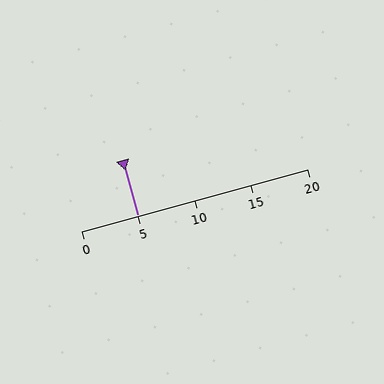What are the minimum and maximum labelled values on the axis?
The axis runs from 0 to 20.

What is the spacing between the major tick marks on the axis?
The major ticks are spaced 5 apart.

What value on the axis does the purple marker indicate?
The marker indicates approximately 5.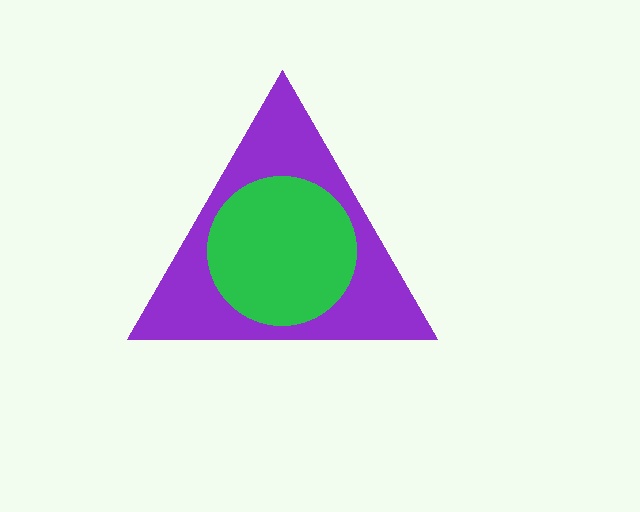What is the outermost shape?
The purple triangle.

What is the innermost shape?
The green circle.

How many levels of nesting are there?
2.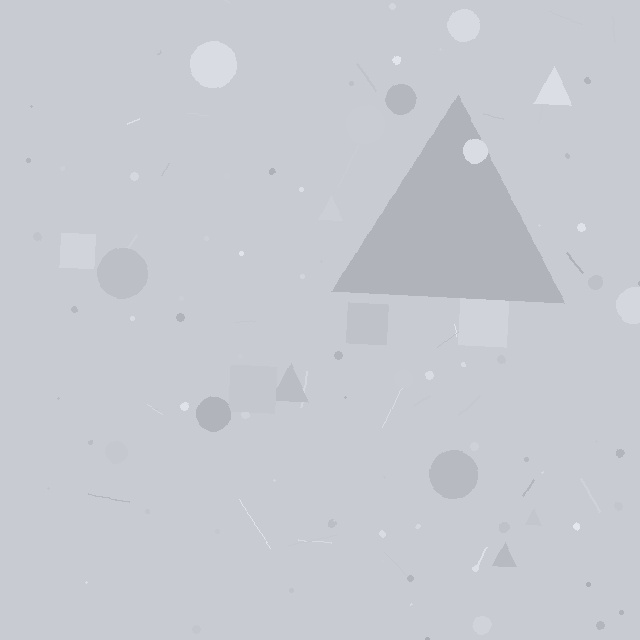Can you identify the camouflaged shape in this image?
The camouflaged shape is a triangle.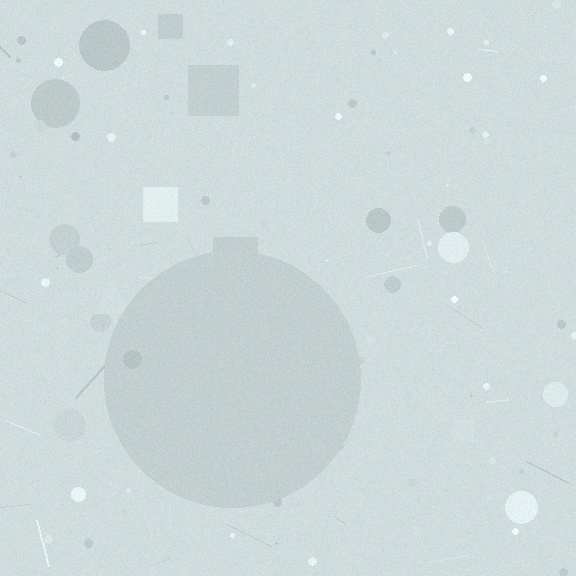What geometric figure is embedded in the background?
A circle is embedded in the background.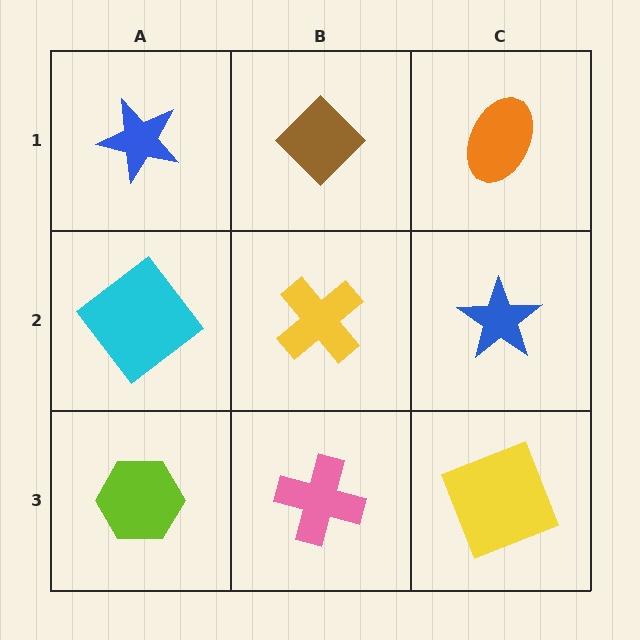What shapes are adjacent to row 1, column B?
A yellow cross (row 2, column B), a blue star (row 1, column A), an orange ellipse (row 1, column C).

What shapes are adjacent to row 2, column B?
A brown diamond (row 1, column B), a pink cross (row 3, column B), a cyan diamond (row 2, column A), a blue star (row 2, column C).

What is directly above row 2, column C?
An orange ellipse.